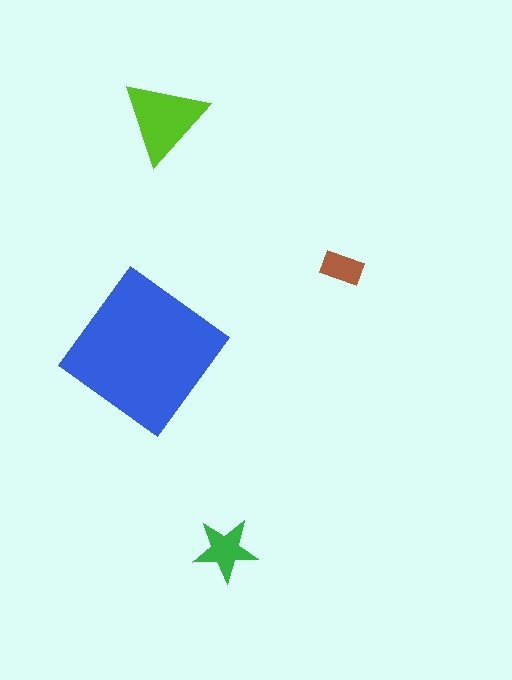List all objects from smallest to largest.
The brown rectangle, the green star, the lime triangle, the blue diamond.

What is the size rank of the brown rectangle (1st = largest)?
4th.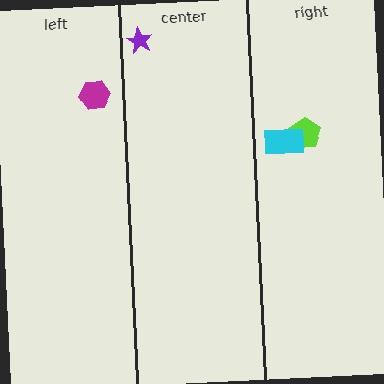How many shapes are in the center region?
1.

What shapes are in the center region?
The purple star.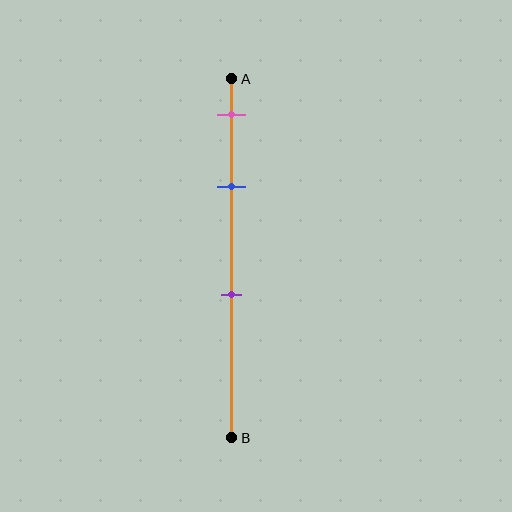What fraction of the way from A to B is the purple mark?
The purple mark is approximately 60% (0.6) of the way from A to B.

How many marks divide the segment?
There are 3 marks dividing the segment.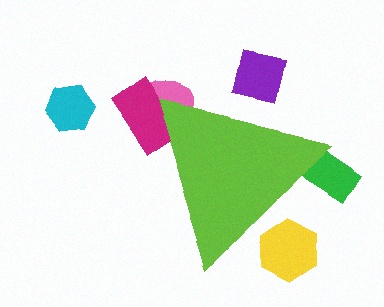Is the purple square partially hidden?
Yes, the purple square is partially hidden behind the lime triangle.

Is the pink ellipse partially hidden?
Yes, the pink ellipse is partially hidden behind the lime triangle.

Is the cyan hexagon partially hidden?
No, the cyan hexagon is fully visible.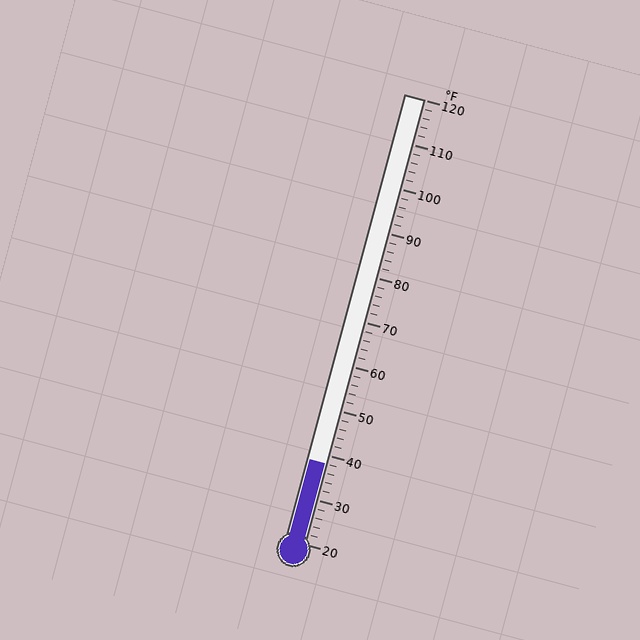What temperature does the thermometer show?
The thermometer shows approximately 38°F.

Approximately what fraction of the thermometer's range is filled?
The thermometer is filled to approximately 20% of its range.